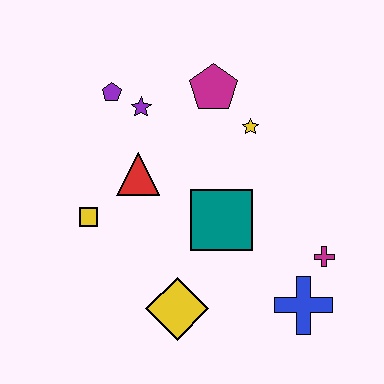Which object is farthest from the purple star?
The blue cross is farthest from the purple star.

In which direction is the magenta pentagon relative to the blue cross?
The magenta pentagon is above the blue cross.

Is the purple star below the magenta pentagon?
Yes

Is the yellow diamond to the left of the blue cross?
Yes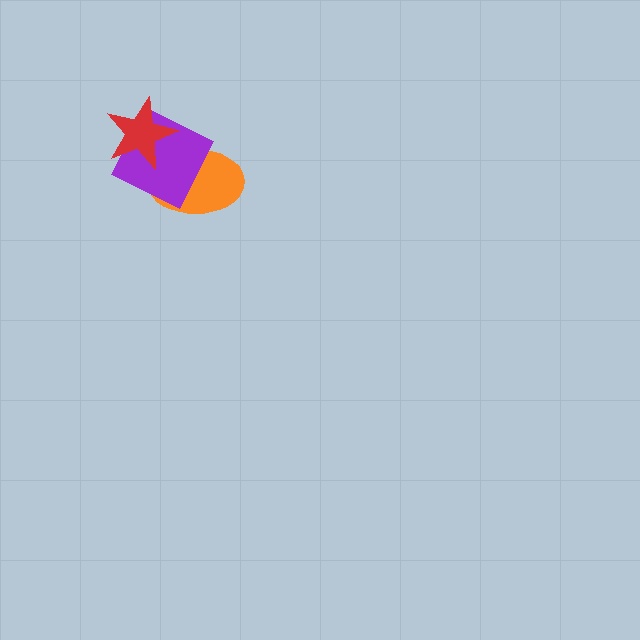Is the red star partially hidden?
No, no other shape covers it.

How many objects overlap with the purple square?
2 objects overlap with the purple square.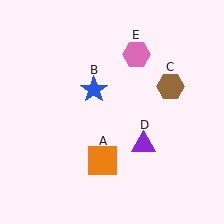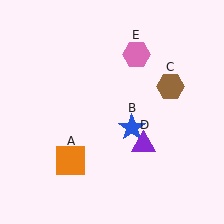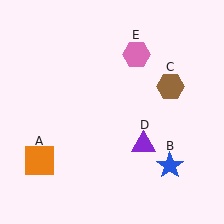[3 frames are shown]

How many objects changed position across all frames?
2 objects changed position: orange square (object A), blue star (object B).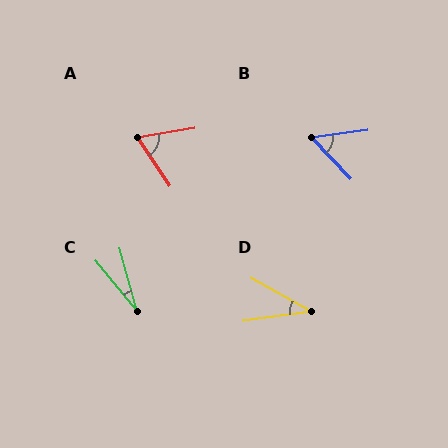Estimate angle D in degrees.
Approximately 38 degrees.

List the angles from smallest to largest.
C (24°), D (38°), B (54°), A (66°).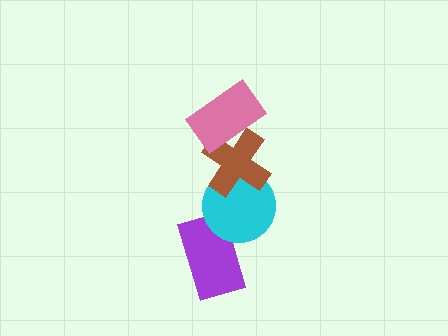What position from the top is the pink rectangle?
The pink rectangle is 1st from the top.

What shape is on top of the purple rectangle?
The cyan circle is on top of the purple rectangle.